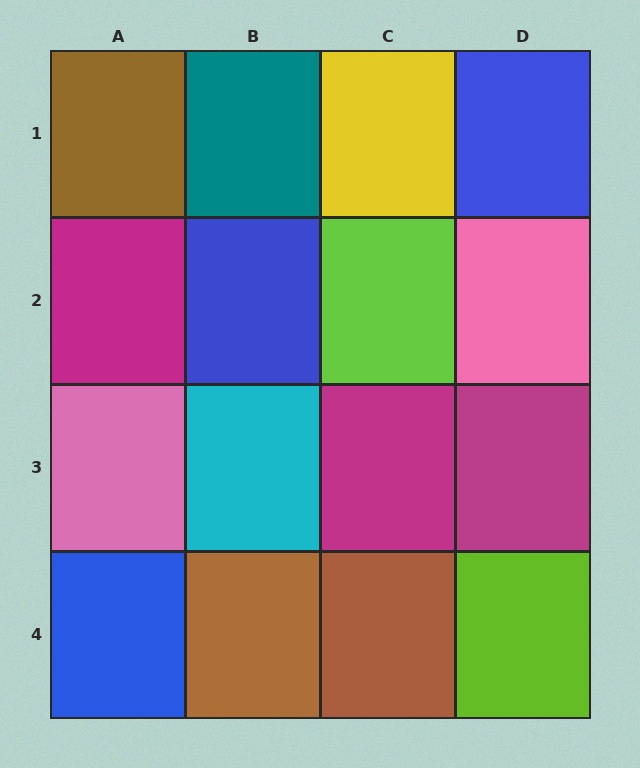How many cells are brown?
3 cells are brown.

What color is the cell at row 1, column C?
Yellow.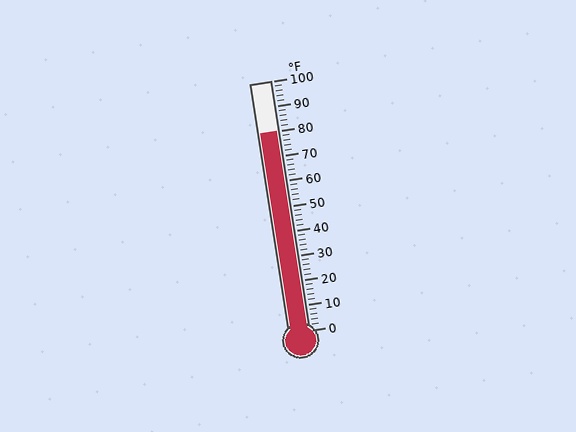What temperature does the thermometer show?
The thermometer shows approximately 80°F.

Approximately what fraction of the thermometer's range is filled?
The thermometer is filled to approximately 80% of its range.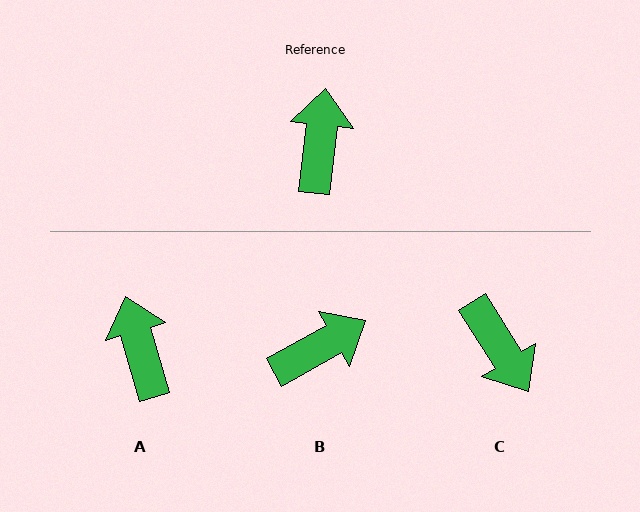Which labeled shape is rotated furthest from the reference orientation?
C, about 141 degrees away.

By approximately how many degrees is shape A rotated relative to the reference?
Approximately 23 degrees counter-clockwise.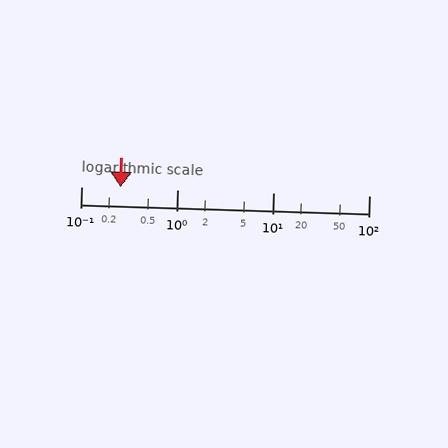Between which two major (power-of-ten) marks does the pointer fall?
The pointer is between 0.1 and 1.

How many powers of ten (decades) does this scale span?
The scale spans 3 decades, from 0.1 to 100.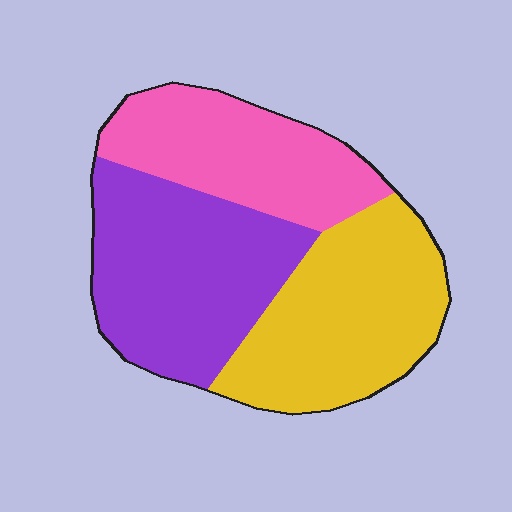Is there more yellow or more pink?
Yellow.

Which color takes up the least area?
Pink, at roughly 30%.